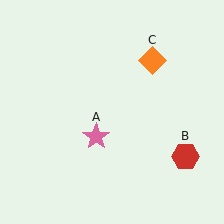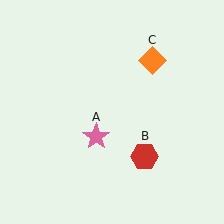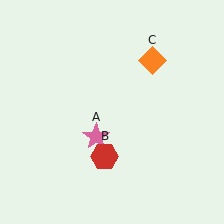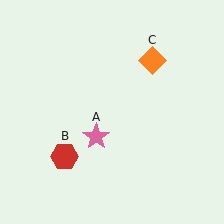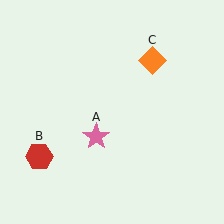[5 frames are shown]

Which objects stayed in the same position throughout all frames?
Pink star (object A) and orange diamond (object C) remained stationary.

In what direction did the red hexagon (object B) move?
The red hexagon (object B) moved left.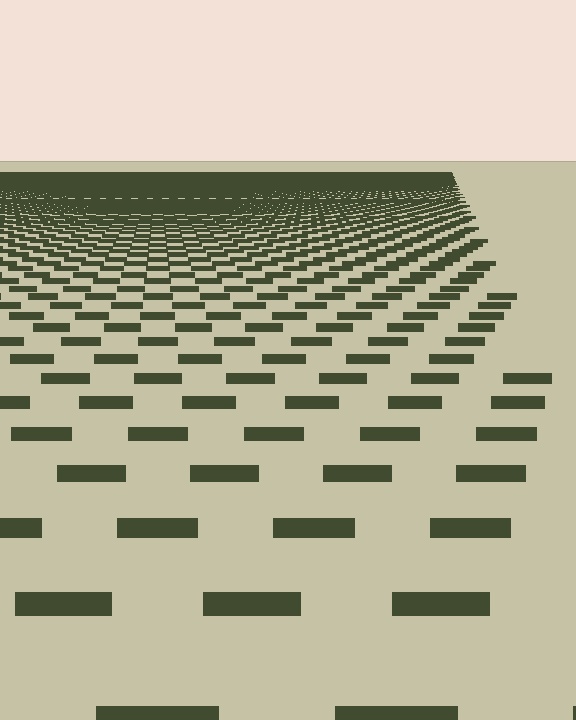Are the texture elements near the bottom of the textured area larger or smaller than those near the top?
Larger. Near the bottom, elements are closer to the viewer and appear at a bigger on-screen size.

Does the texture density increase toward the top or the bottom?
Density increases toward the top.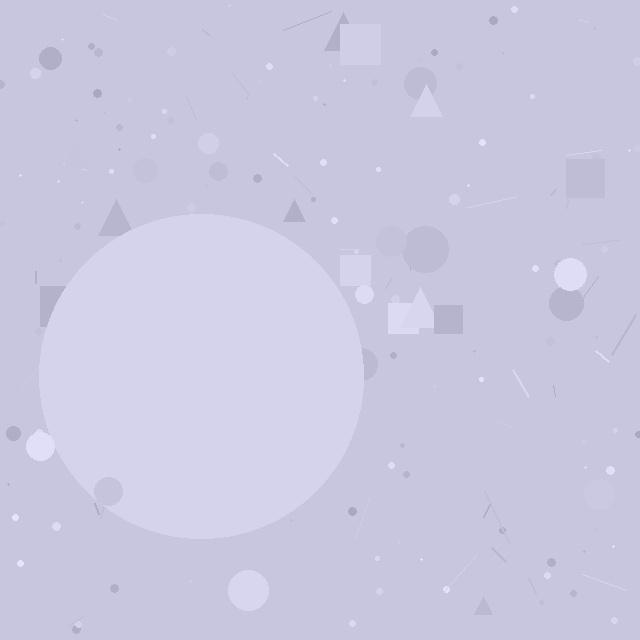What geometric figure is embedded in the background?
A circle is embedded in the background.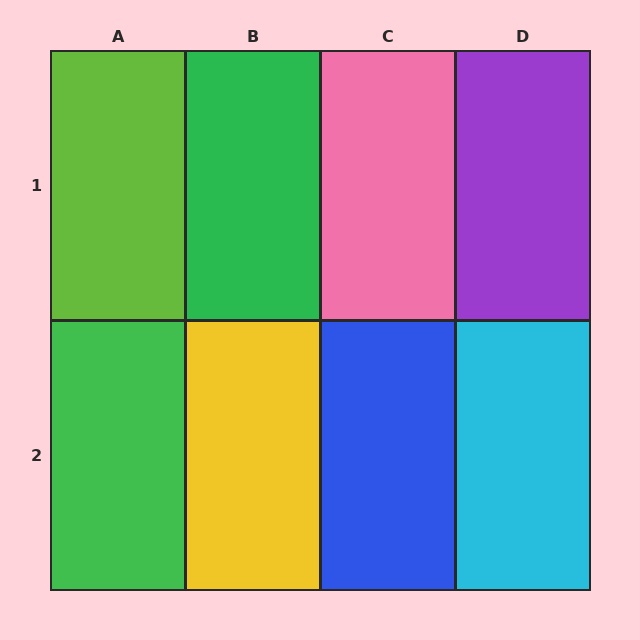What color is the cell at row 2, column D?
Cyan.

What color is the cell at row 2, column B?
Yellow.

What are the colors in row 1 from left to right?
Lime, green, pink, purple.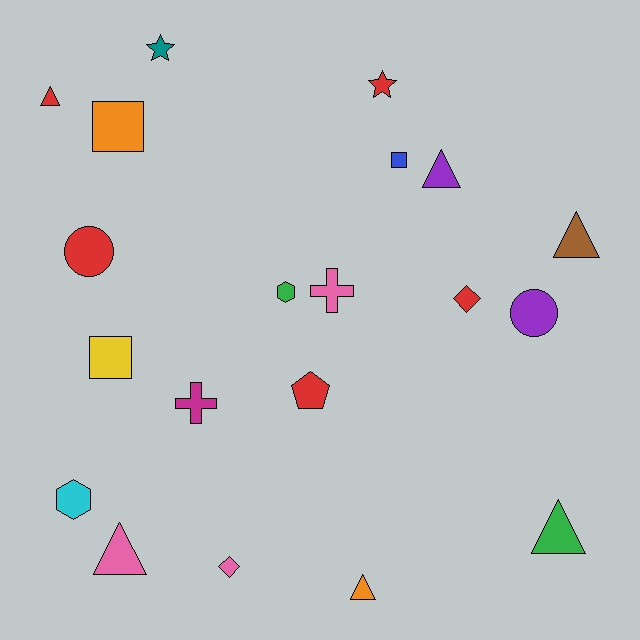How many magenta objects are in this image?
There is 1 magenta object.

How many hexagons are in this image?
There are 2 hexagons.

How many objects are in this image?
There are 20 objects.